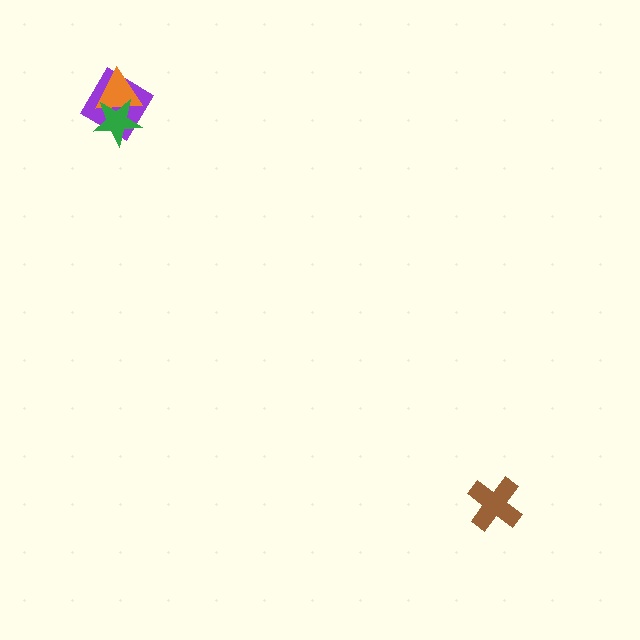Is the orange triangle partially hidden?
Yes, it is partially covered by another shape.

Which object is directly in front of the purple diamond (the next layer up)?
The orange triangle is directly in front of the purple diamond.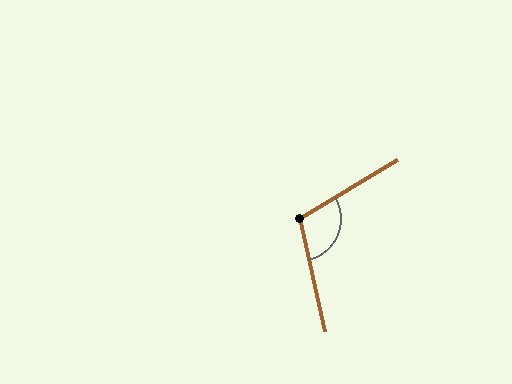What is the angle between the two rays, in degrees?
Approximately 108 degrees.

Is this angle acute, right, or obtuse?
It is obtuse.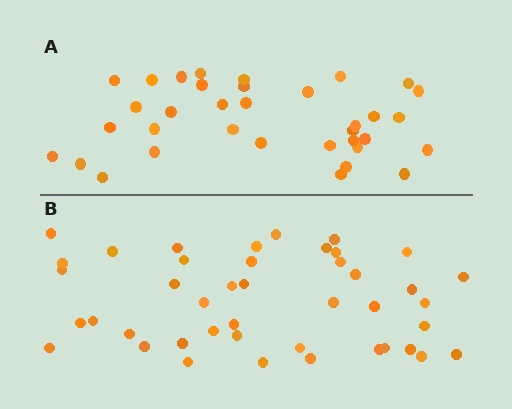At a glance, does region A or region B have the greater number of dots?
Region B (the bottom region) has more dots.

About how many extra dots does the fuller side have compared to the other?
Region B has roughly 8 or so more dots than region A.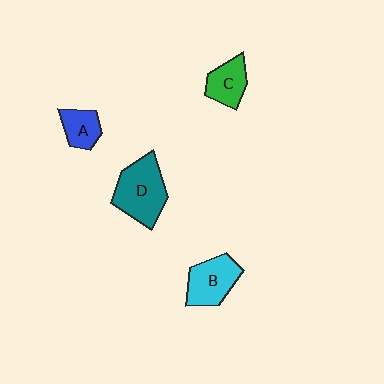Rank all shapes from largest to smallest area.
From largest to smallest: D (teal), B (cyan), C (green), A (blue).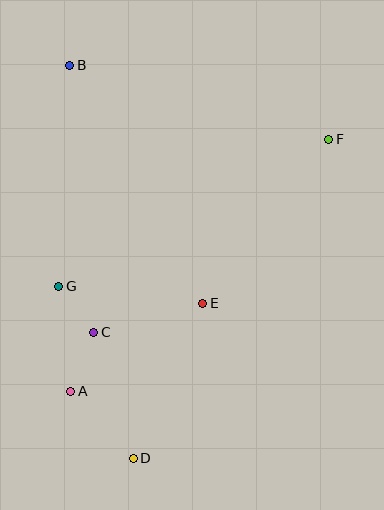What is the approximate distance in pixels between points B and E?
The distance between B and E is approximately 273 pixels.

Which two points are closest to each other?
Points C and G are closest to each other.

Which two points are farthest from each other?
Points B and D are farthest from each other.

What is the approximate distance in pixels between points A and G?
The distance between A and G is approximately 106 pixels.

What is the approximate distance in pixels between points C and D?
The distance between C and D is approximately 132 pixels.